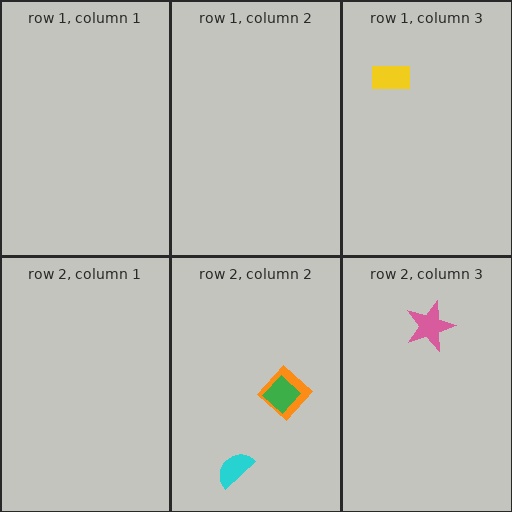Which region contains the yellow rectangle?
The row 1, column 3 region.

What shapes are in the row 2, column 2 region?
The orange diamond, the green diamond, the cyan semicircle.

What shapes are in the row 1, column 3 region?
The yellow rectangle.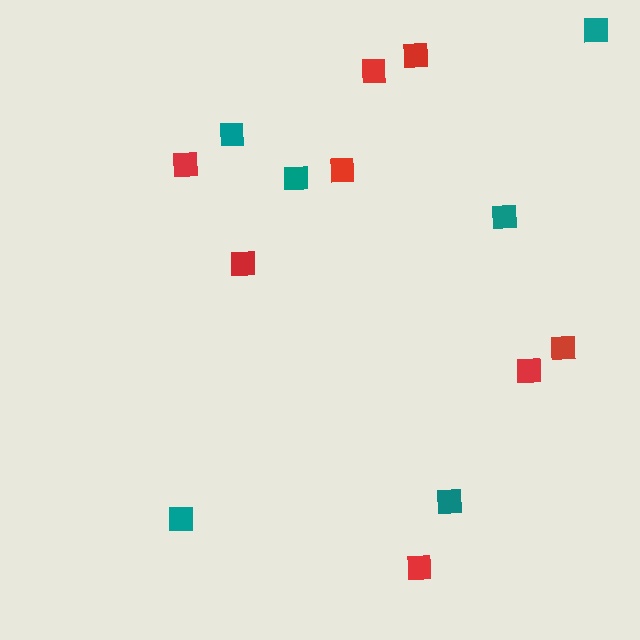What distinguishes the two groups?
There are 2 groups: one group of teal squares (6) and one group of red squares (8).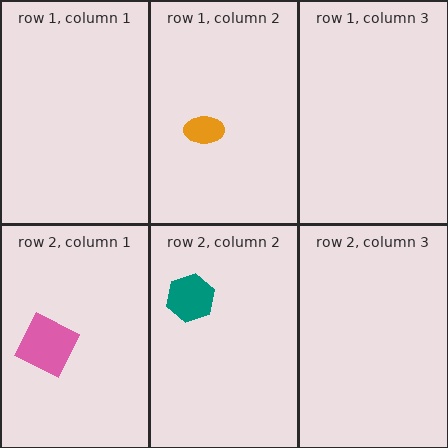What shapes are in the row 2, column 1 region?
The pink square.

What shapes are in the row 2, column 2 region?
The teal hexagon.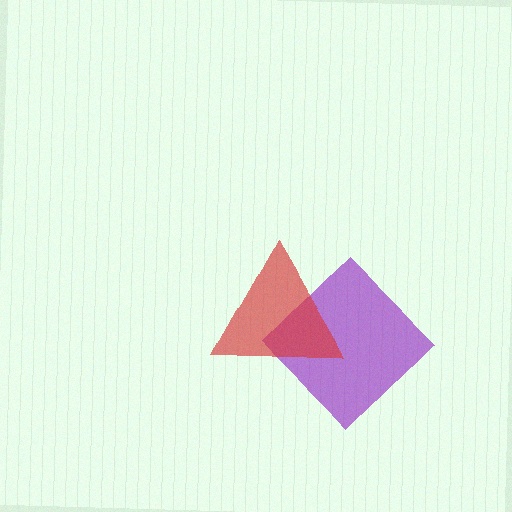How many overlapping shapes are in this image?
There are 2 overlapping shapes in the image.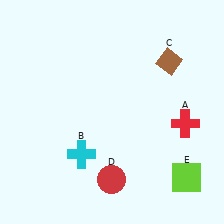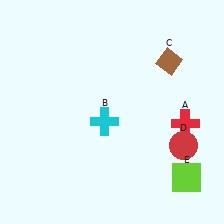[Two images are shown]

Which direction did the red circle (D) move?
The red circle (D) moved right.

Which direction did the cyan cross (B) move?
The cyan cross (B) moved up.